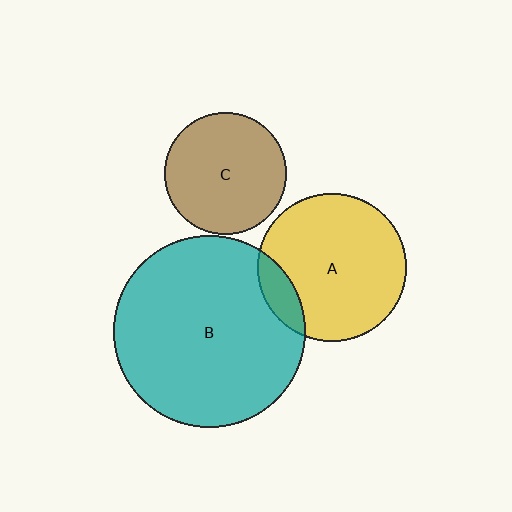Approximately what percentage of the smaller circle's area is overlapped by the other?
Approximately 10%.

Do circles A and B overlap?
Yes.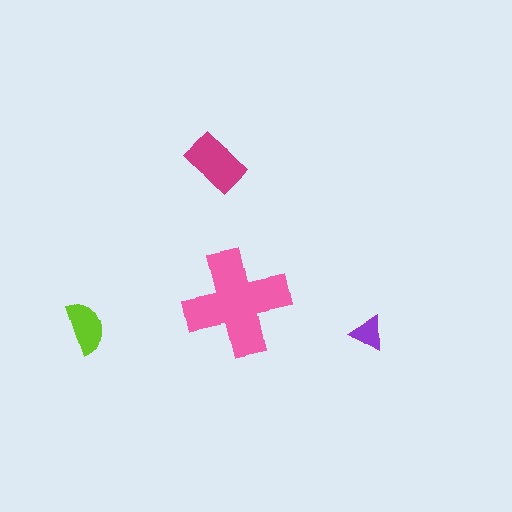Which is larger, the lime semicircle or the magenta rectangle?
The magenta rectangle.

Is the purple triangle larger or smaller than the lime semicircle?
Smaller.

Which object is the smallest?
The purple triangle.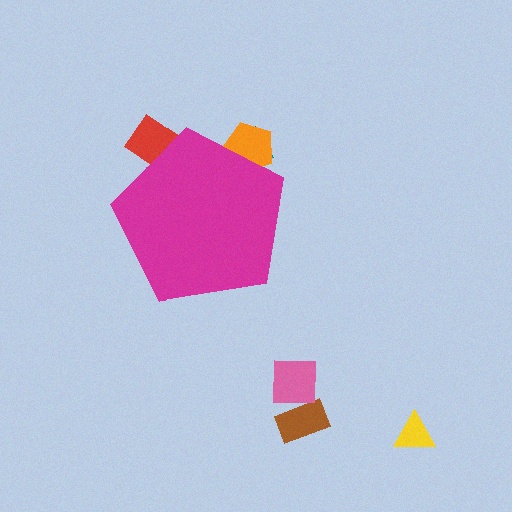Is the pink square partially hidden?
No, the pink square is fully visible.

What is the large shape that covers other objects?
A magenta pentagon.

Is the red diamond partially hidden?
Yes, the red diamond is partially hidden behind the magenta pentagon.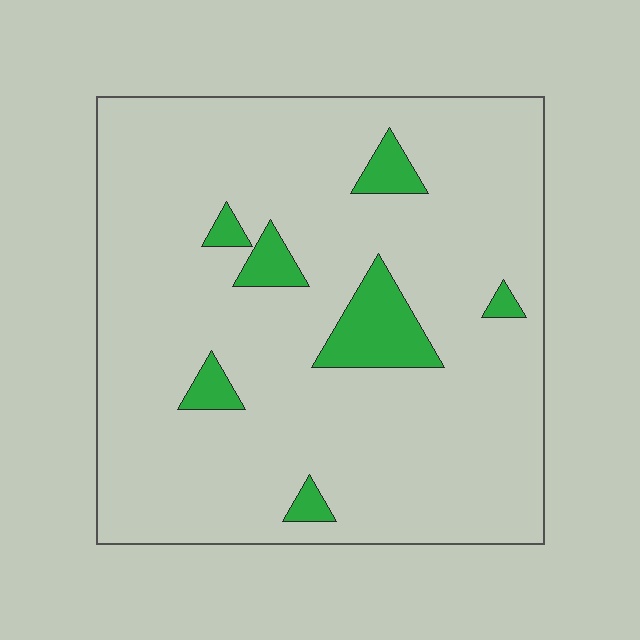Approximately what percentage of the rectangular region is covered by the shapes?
Approximately 10%.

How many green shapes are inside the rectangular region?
7.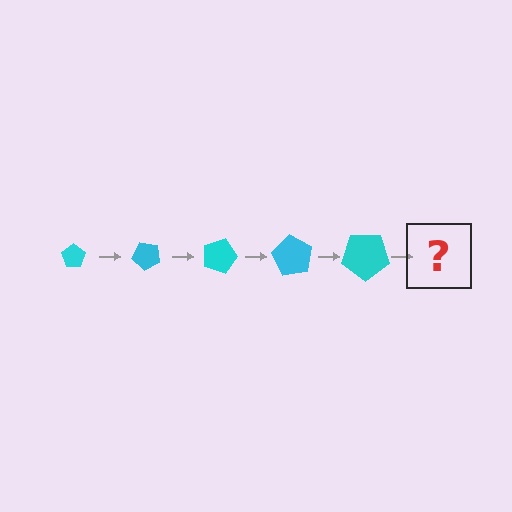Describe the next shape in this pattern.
It should be a pentagon, larger than the previous one and rotated 225 degrees from the start.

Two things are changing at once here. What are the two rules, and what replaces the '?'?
The two rules are that the pentagon grows larger each step and it rotates 45 degrees each step. The '?' should be a pentagon, larger than the previous one and rotated 225 degrees from the start.